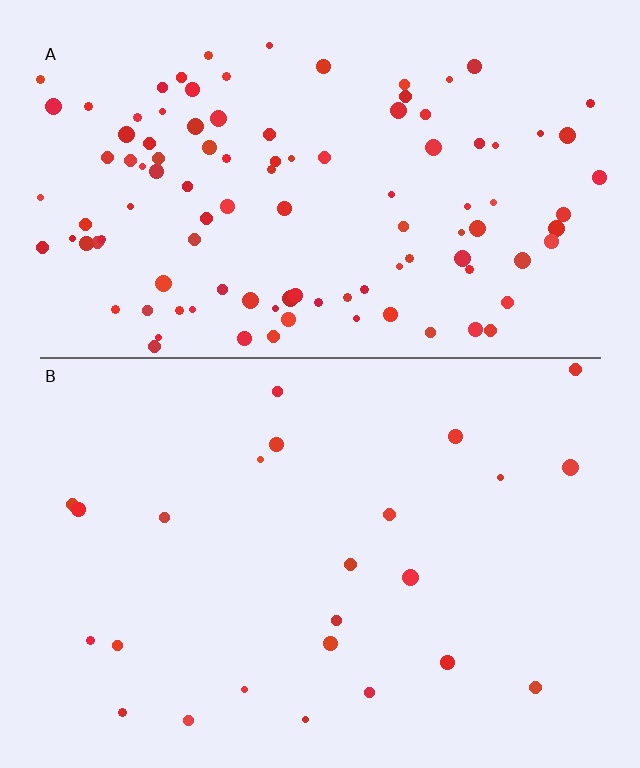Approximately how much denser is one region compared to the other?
Approximately 4.5× — region A over region B.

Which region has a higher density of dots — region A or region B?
A (the top).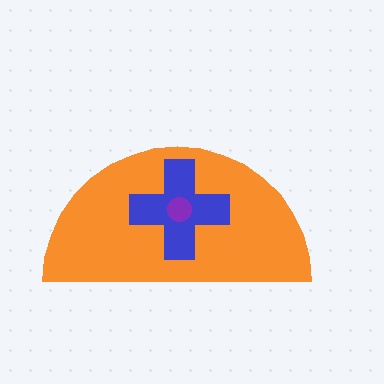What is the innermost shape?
The purple circle.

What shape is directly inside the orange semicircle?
The blue cross.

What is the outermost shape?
The orange semicircle.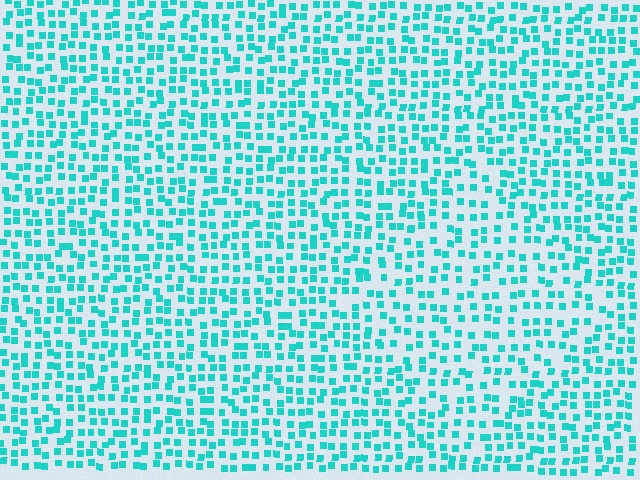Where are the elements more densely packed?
The elements are more densely packed outside the diamond boundary.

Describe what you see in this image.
The image contains small cyan elements arranged at two different densities. A diamond-shaped region is visible where the elements are less densely packed than the surrounding area.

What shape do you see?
I see a diamond.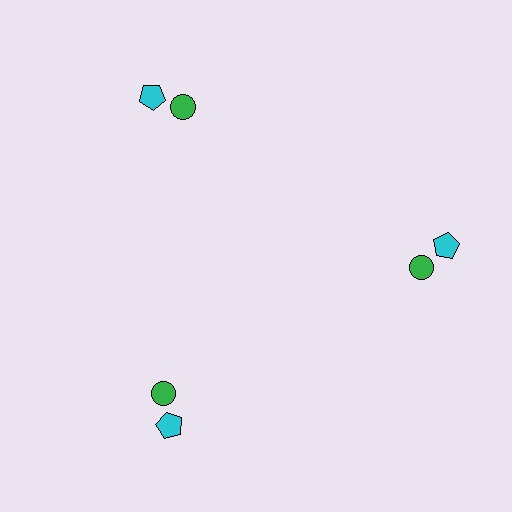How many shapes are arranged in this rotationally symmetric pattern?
There are 6 shapes, arranged in 3 groups of 2.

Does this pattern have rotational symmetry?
Yes, this pattern has 3-fold rotational symmetry. It looks the same after rotating 120 degrees around the center.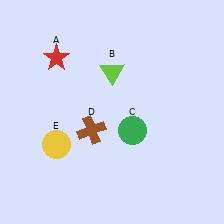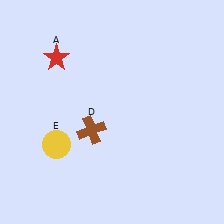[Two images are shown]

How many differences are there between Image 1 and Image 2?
There are 2 differences between the two images.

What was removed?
The green circle (C), the lime triangle (B) were removed in Image 2.